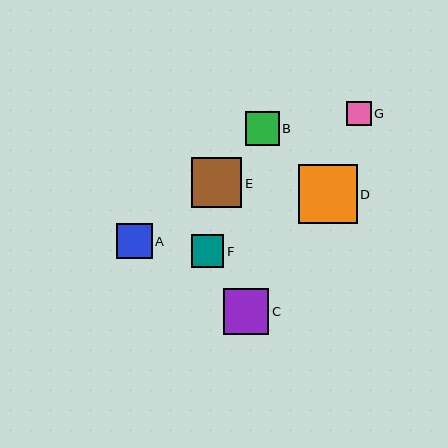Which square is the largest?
Square D is the largest with a size of approximately 59 pixels.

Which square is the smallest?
Square G is the smallest with a size of approximately 24 pixels.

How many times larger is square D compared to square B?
Square D is approximately 1.7 times the size of square B.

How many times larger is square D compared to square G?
Square D is approximately 2.4 times the size of square G.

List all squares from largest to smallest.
From largest to smallest: D, E, C, A, B, F, G.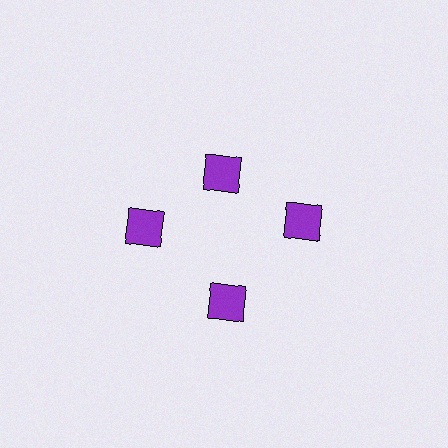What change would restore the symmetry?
The symmetry would be restored by moving it outward, back onto the ring so that all 4 squares sit at equal angles and equal distance from the center.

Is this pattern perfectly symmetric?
No. The 4 purple squares are arranged in a ring, but one element near the 12 o'clock position is pulled inward toward the center, breaking the 4-fold rotational symmetry.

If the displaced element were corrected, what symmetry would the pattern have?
It would have 4-fold rotational symmetry — the pattern would map onto itself every 90 degrees.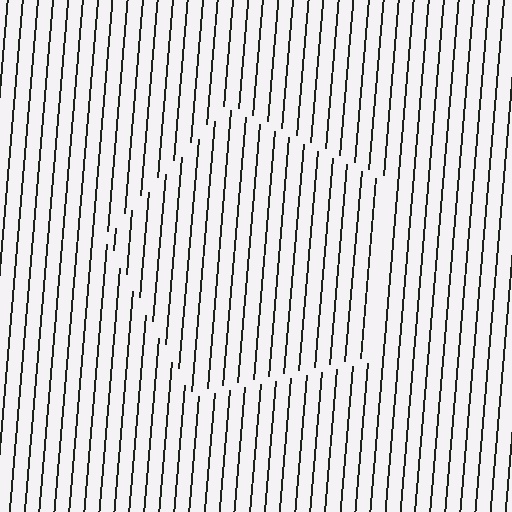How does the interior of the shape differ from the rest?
The interior of the shape contains the same grating, shifted by half a period — the contour is defined by the phase discontinuity where line-ends from the inner and outer gratings abut.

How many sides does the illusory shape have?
5 sides — the line-ends trace a pentagon.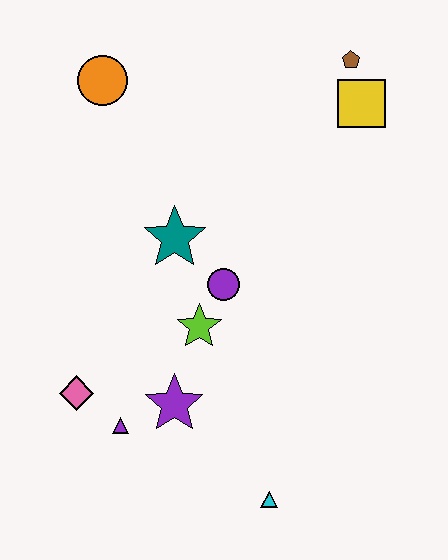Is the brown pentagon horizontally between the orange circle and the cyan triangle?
No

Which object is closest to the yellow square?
The brown pentagon is closest to the yellow square.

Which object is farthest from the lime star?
The brown pentagon is farthest from the lime star.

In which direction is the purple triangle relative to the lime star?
The purple triangle is below the lime star.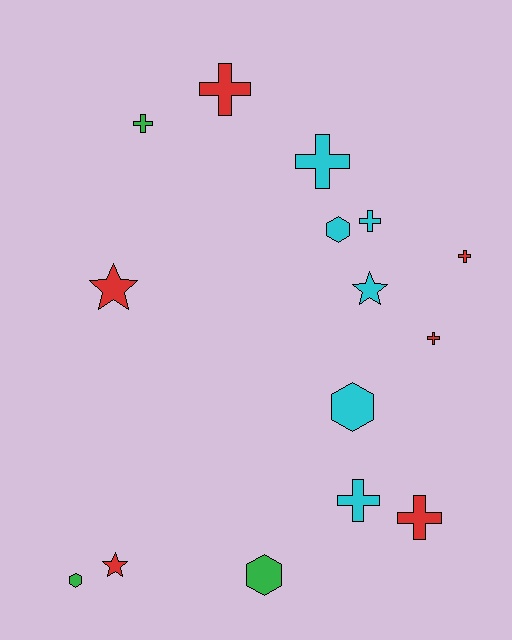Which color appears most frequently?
Cyan, with 6 objects.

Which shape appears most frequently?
Cross, with 8 objects.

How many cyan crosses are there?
There are 3 cyan crosses.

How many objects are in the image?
There are 15 objects.